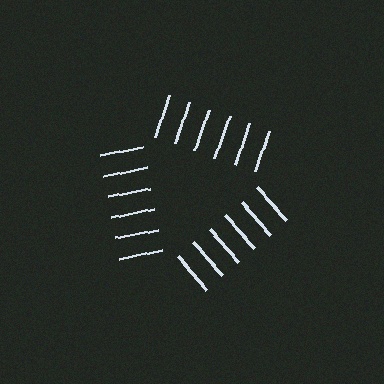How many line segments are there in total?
18 — 6 along each of the 3 edges.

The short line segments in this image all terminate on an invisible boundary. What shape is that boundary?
An illusory triangle — the line segments terminate on its edges but no continuous stroke is drawn.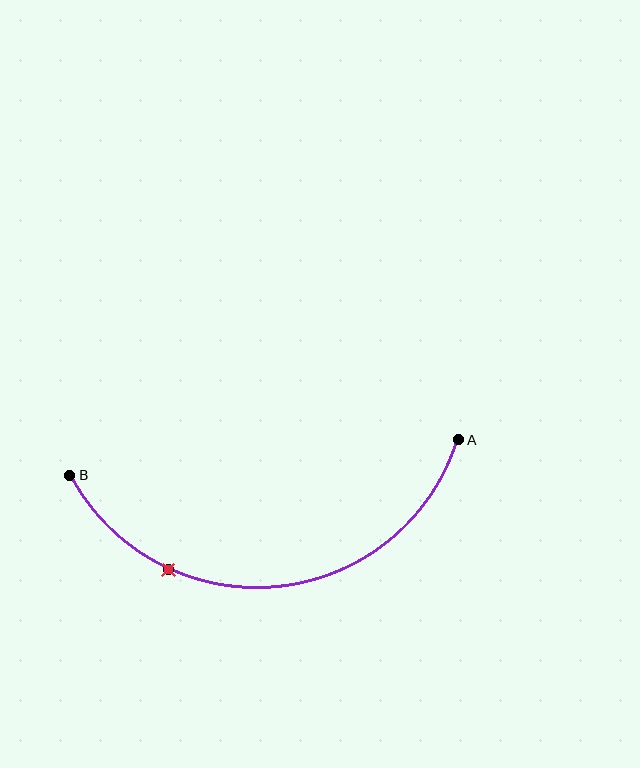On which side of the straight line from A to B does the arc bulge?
The arc bulges below the straight line connecting A and B.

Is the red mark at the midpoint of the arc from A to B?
No. The red mark lies on the arc but is closer to endpoint B. The arc midpoint would be at the point on the curve equidistant along the arc from both A and B.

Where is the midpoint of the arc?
The arc midpoint is the point on the curve farthest from the straight line joining A and B. It sits below that line.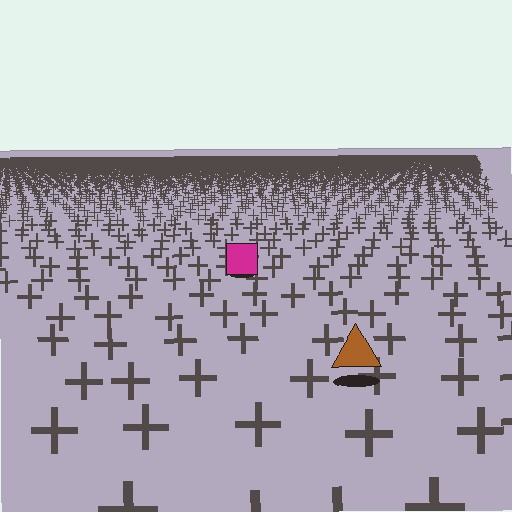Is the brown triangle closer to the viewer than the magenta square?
Yes. The brown triangle is closer — you can tell from the texture gradient: the ground texture is coarser near it.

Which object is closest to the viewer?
The brown triangle is closest. The texture marks near it are larger and more spread out.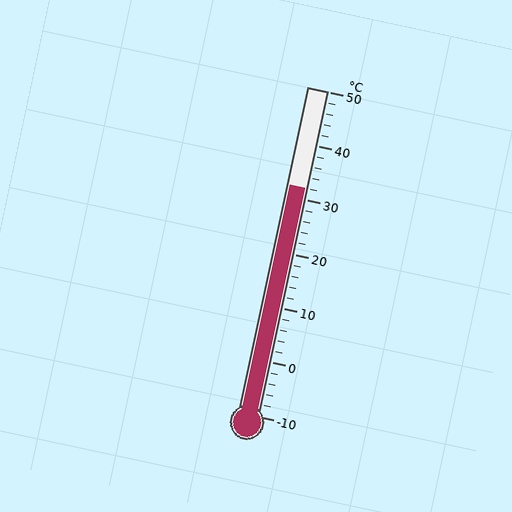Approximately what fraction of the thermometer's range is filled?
The thermometer is filled to approximately 70% of its range.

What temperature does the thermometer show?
The thermometer shows approximately 32°C.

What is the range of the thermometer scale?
The thermometer scale ranges from -10°C to 50°C.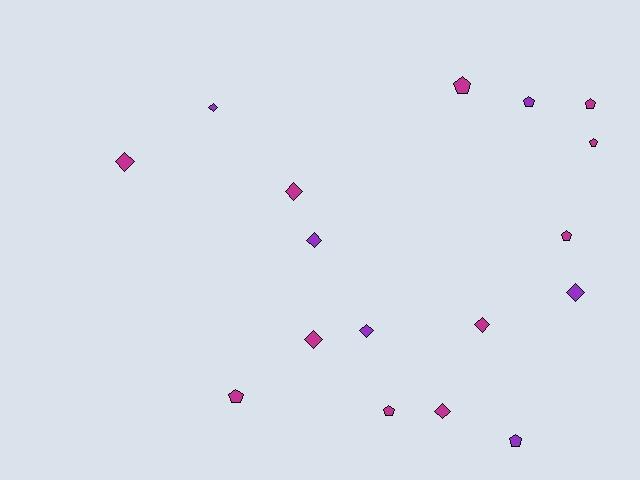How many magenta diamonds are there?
There are 5 magenta diamonds.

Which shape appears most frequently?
Diamond, with 9 objects.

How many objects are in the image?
There are 17 objects.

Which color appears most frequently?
Magenta, with 11 objects.